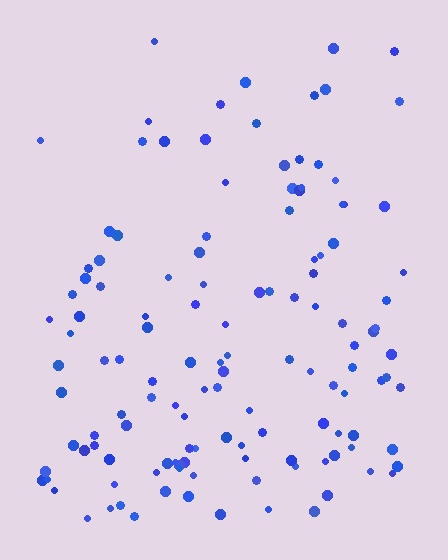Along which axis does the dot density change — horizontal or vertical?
Vertical.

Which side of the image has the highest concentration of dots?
The bottom.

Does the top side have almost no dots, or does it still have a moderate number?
Still a moderate number, just noticeably fewer than the bottom.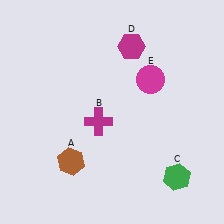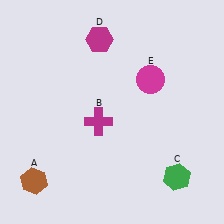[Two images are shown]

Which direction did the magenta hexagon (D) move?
The magenta hexagon (D) moved left.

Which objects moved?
The objects that moved are: the brown hexagon (A), the magenta hexagon (D).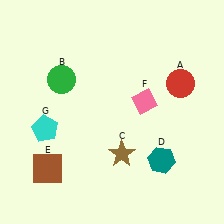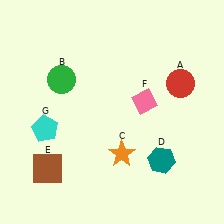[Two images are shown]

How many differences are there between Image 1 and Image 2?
There is 1 difference between the two images.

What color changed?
The star (C) changed from brown in Image 1 to orange in Image 2.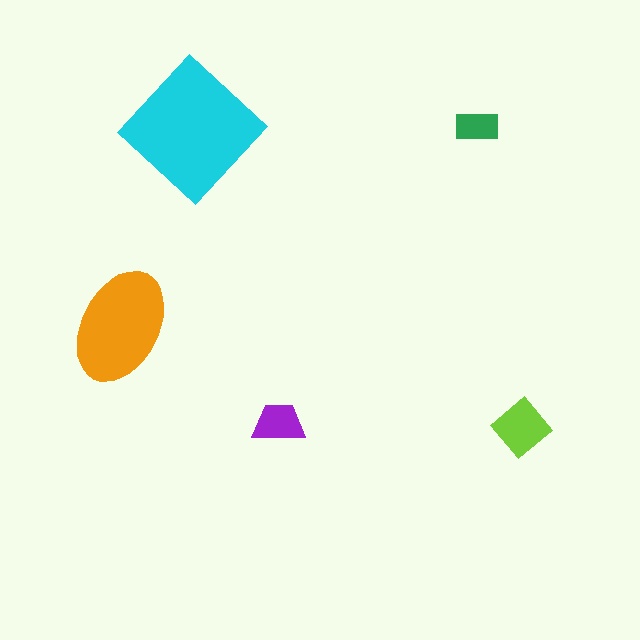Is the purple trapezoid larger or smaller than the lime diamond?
Smaller.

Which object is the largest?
The cyan diamond.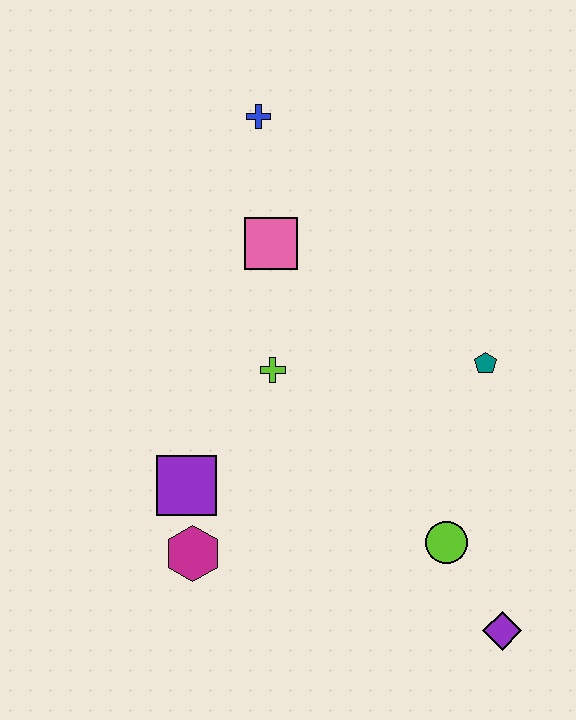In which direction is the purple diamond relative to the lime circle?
The purple diamond is below the lime circle.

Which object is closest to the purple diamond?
The lime circle is closest to the purple diamond.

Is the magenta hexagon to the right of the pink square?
No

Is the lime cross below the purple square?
No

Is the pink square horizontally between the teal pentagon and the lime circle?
No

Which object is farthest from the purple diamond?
The blue cross is farthest from the purple diamond.